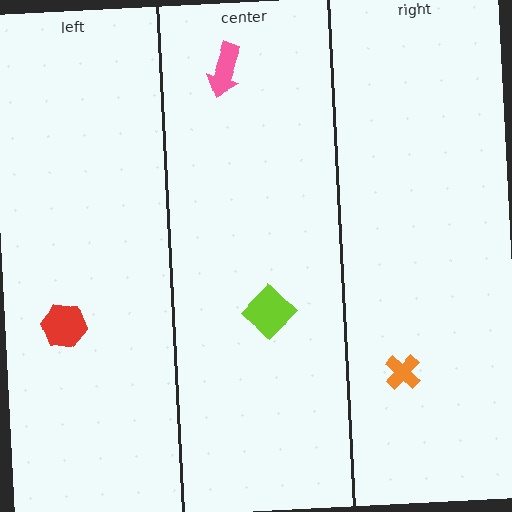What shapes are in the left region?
The red hexagon.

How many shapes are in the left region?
1.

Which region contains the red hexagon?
The left region.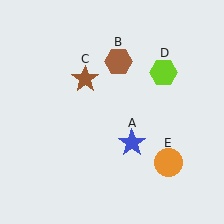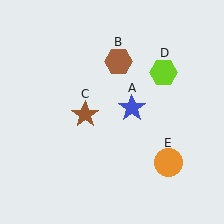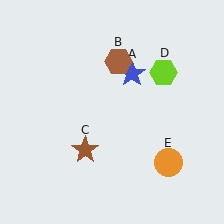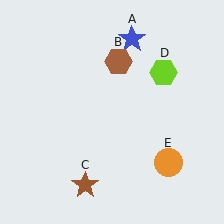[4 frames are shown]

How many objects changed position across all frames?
2 objects changed position: blue star (object A), brown star (object C).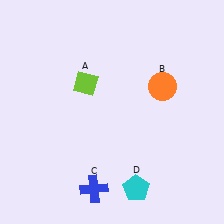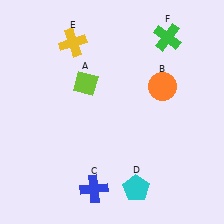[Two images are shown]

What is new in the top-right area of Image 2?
A green cross (F) was added in the top-right area of Image 2.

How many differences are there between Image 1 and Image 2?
There are 2 differences between the two images.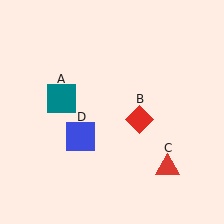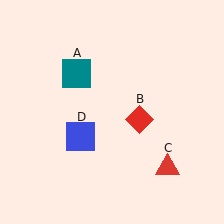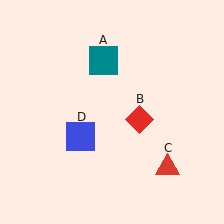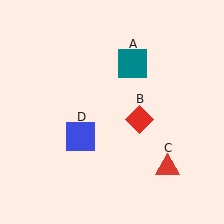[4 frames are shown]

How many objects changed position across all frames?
1 object changed position: teal square (object A).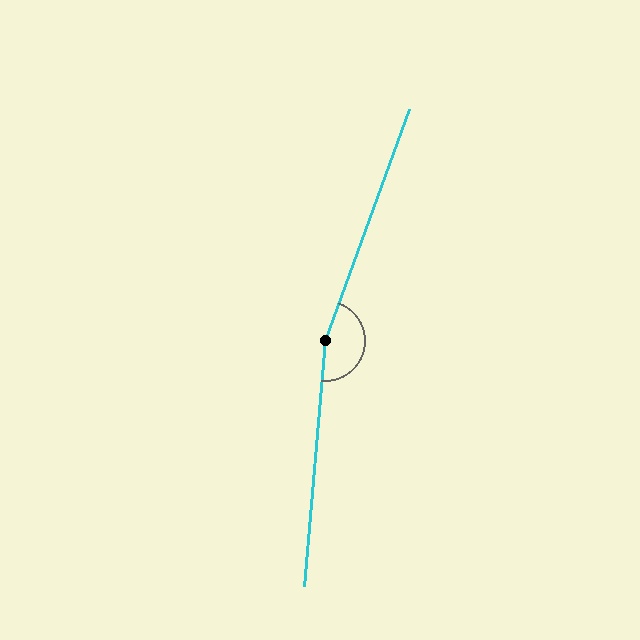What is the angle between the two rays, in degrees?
Approximately 165 degrees.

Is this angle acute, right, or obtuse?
It is obtuse.